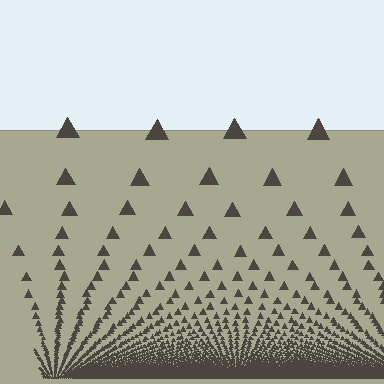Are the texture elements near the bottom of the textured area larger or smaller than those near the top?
Smaller. The gradient is inverted — elements near the bottom are smaller and denser.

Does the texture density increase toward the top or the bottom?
Density increases toward the bottom.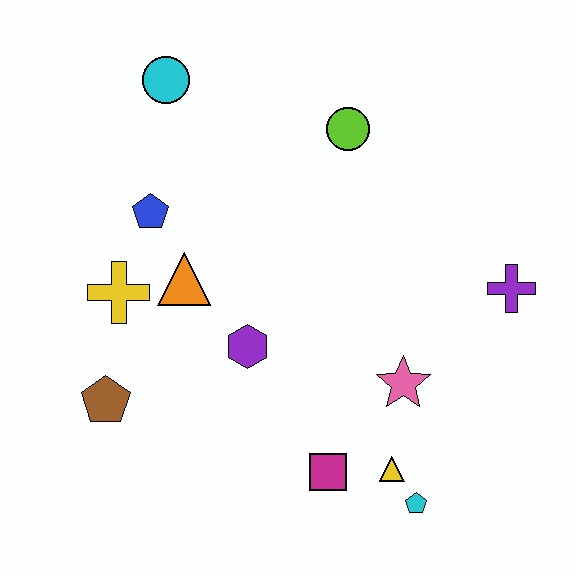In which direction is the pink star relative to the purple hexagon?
The pink star is to the right of the purple hexagon.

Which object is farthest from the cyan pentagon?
The cyan circle is farthest from the cyan pentagon.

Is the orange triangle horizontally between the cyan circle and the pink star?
Yes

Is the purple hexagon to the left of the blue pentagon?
No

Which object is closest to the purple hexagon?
The orange triangle is closest to the purple hexagon.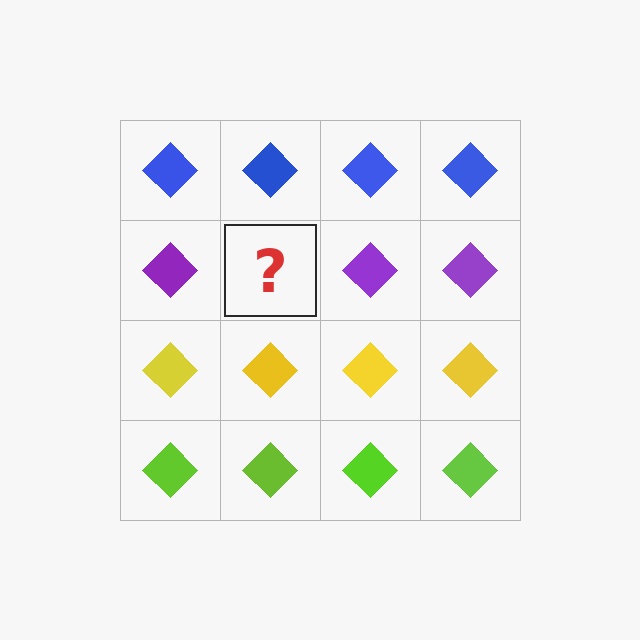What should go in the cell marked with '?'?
The missing cell should contain a purple diamond.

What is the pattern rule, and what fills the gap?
The rule is that each row has a consistent color. The gap should be filled with a purple diamond.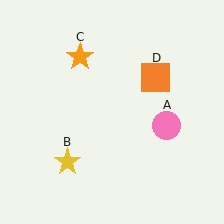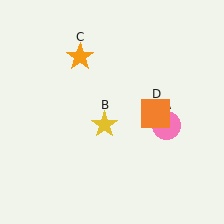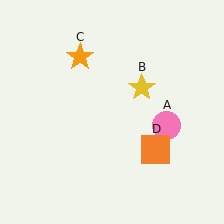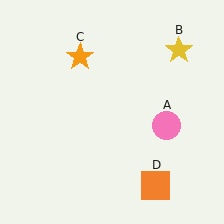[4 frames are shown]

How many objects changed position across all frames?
2 objects changed position: yellow star (object B), orange square (object D).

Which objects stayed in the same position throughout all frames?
Pink circle (object A) and orange star (object C) remained stationary.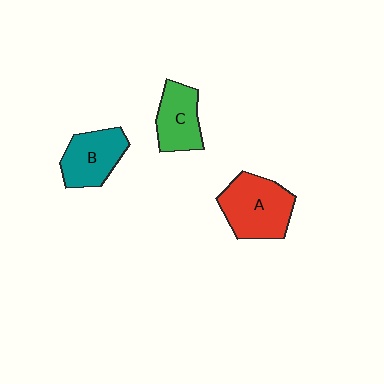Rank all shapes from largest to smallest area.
From largest to smallest: A (red), B (teal), C (green).